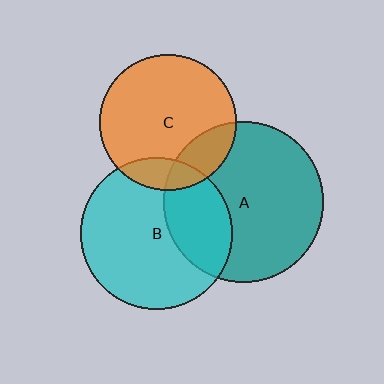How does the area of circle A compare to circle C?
Approximately 1.4 times.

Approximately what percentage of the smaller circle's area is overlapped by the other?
Approximately 15%.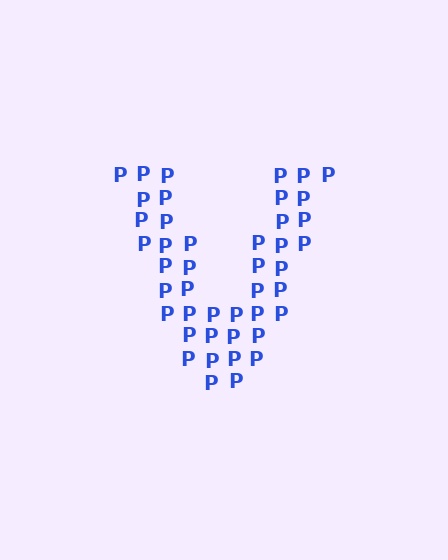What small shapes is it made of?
It is made of small letter P's.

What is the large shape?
The large shape is the letter V.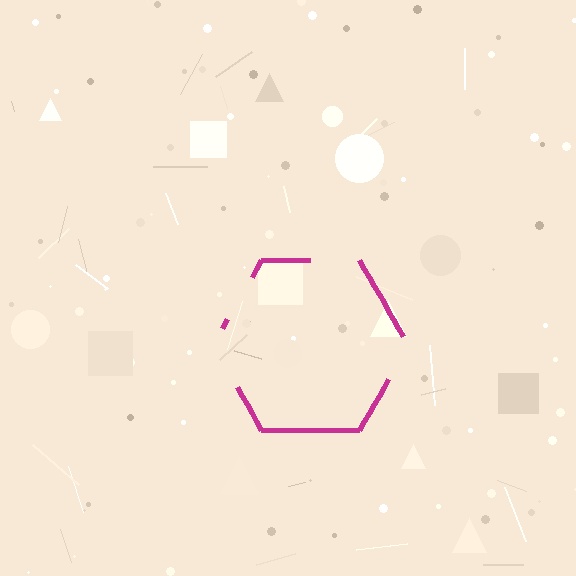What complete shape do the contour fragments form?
The contour fragments form a hexagon.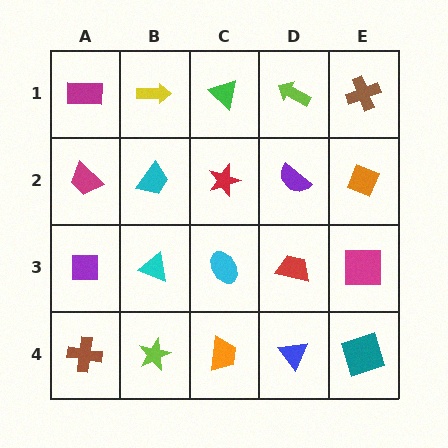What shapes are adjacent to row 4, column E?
A magenta square (row 3, column E), a blue triangle (row 4, column D).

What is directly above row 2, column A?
A magenta rectangle.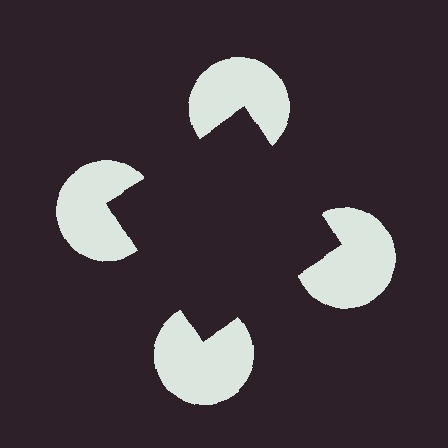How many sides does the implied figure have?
4 sides.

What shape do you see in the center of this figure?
An illusory square — its edges are inferred from the aligned wedge cuts in the pac-man discs, not physically drawn.